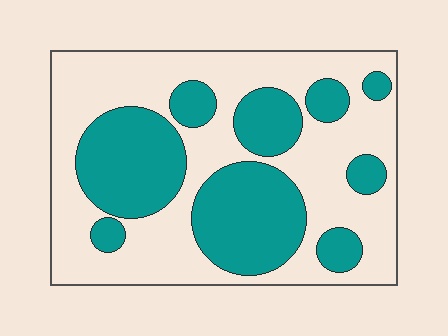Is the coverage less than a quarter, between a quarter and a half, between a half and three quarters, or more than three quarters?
Between a quarter and a half.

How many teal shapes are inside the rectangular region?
9.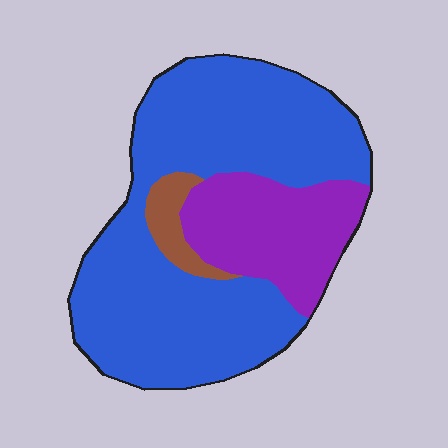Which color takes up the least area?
Brown, at roughly 5%.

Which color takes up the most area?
Blue, at roughly 70%.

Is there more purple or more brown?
Purple.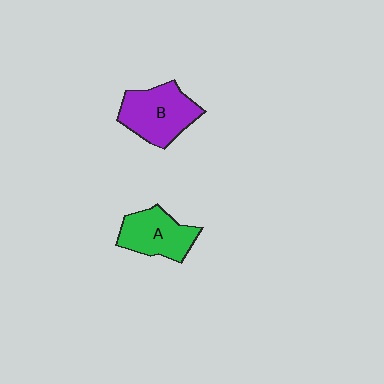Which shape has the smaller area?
Shape A (green).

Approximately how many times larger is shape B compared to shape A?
Approximately 1.2 times.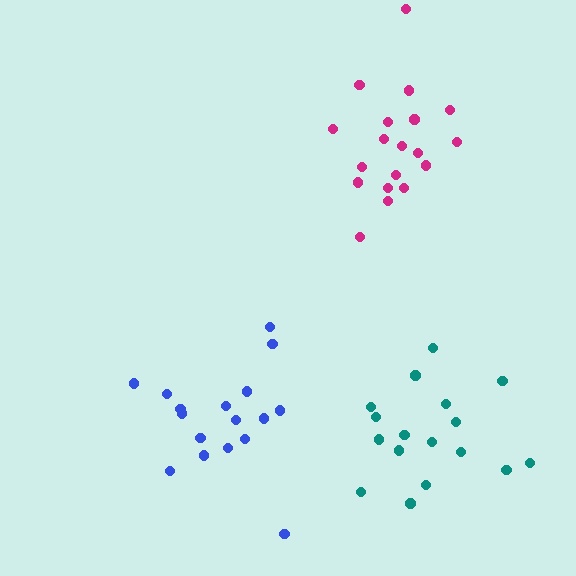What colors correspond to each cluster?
The clusters are colored: magenta, teal, blue.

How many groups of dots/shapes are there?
There are 3 groups.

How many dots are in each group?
Group 1: 19 dots, Group 2: 17 dots, Group 3: 17 dots (53 total).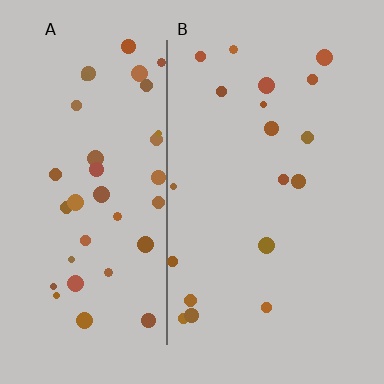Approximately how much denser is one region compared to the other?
Approximately 2.1× — region A over region B.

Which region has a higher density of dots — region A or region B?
A (the left).